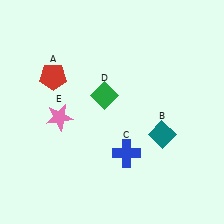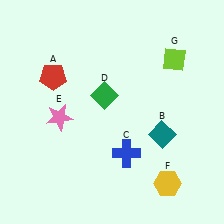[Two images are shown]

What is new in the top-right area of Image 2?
A lime diamond (G) was added in the top-right area of Image 2.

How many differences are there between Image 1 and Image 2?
There are 2 differences between the two images.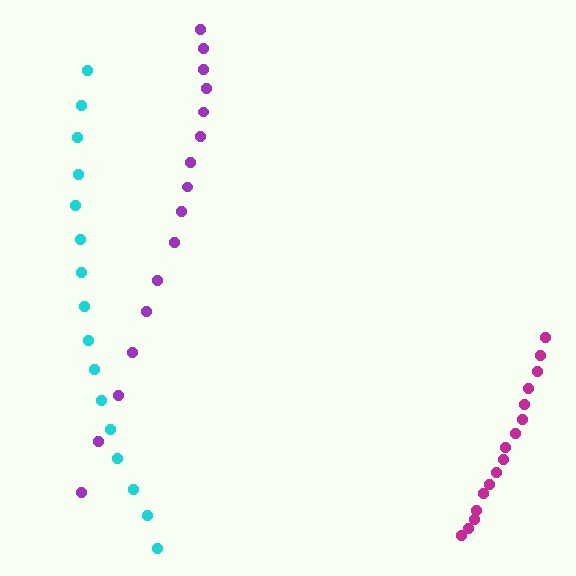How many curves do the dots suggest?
There are 3 distinct paths.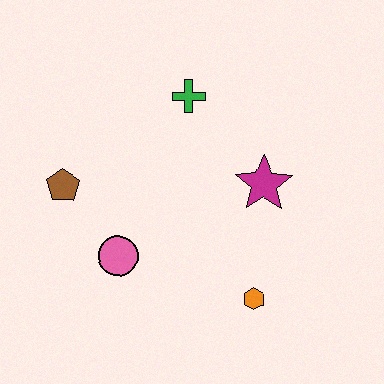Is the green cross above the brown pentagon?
Yes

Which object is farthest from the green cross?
The orange hexagon is farthest from the green cross.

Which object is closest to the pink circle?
The brown pentagon is closest to the pink circle.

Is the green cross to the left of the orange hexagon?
Yes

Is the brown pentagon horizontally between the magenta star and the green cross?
No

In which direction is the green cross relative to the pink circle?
The green cross is above the pink circle.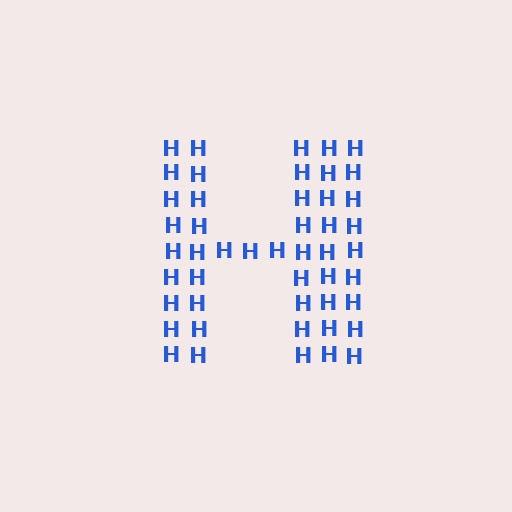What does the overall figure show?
The overall figure shows the letter H.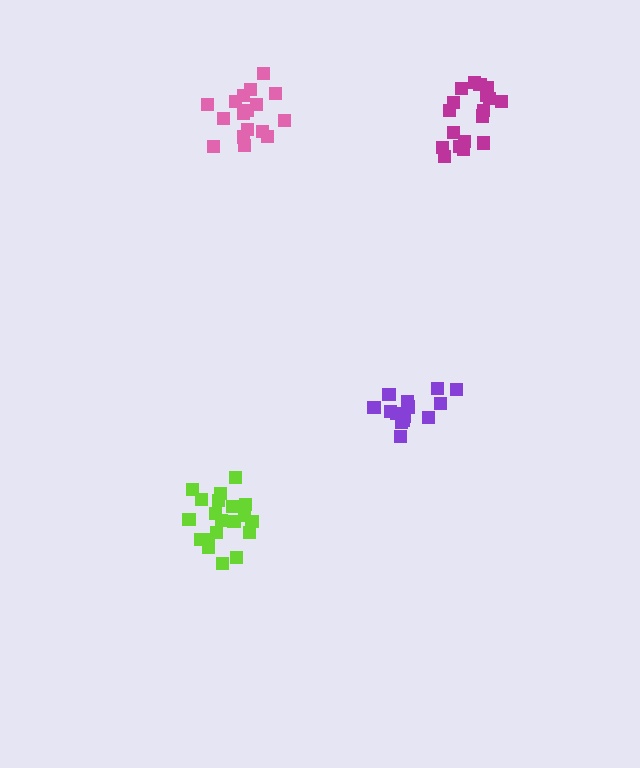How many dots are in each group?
Group 1: 18 dots, Group 2: 20 dots, Group 3: 18 dots, Group 4: 14 dots (70 total).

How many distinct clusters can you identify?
There are 4 distinct clusters.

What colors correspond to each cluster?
The clusters are colored: magenta, lime, pink, purple.